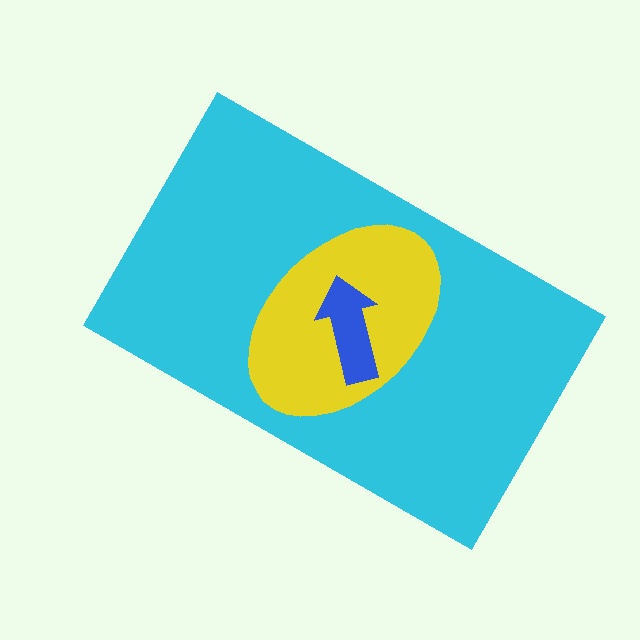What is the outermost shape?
The cyan rectangle.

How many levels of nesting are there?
3.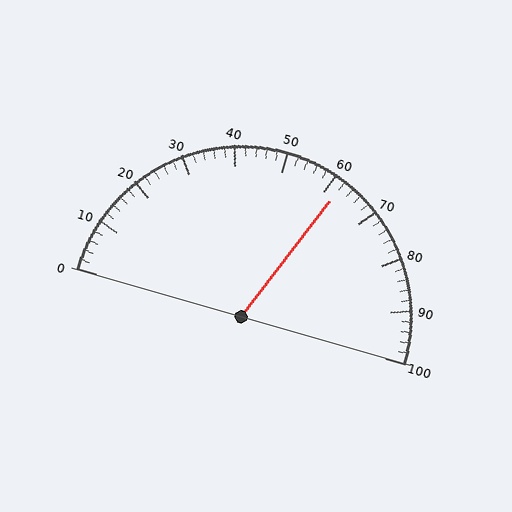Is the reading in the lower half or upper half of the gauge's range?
The reading is in the upper half of the range (0 to 100).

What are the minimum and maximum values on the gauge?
The gauge ranges from 0 to 100.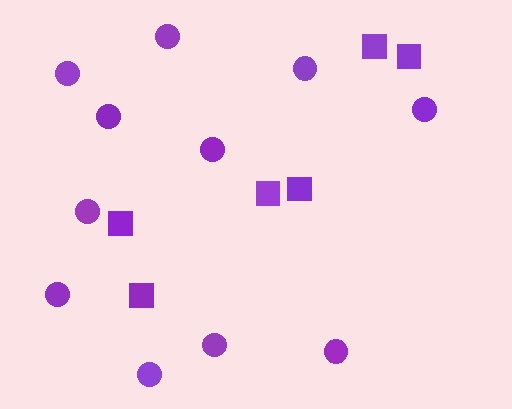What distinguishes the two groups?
There are 2 groups: one group of circles (11) and one group of squares (6).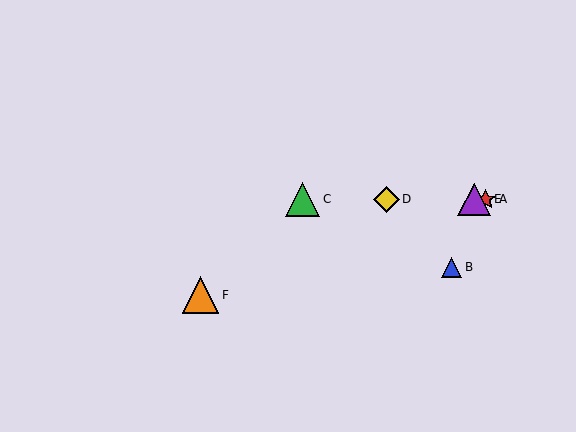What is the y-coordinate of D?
Object D is at y≈199.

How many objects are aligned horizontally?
4 objects (A, C, D, E) are aligned horizontally.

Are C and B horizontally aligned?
No, C is at y≈199 and B is at y≈267.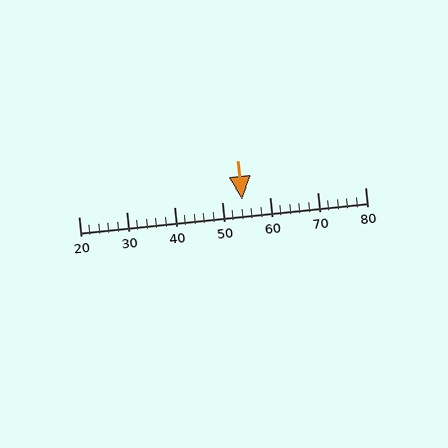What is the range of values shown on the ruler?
The ruler shows values from 20 to 80.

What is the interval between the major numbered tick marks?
The major tick marks are spaced 10 units apart.